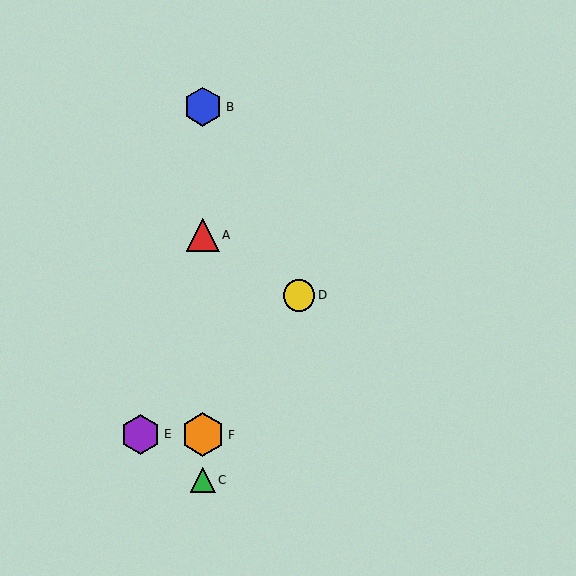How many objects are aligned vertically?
4 objects (A, B, C, F) are aligned vertically.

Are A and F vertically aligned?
Yes, both are at x≈203.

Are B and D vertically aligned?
No, B is at x≈203 and D is at x≈299.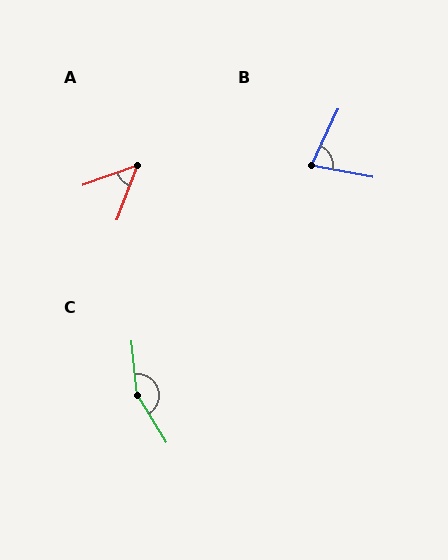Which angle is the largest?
C, at approximately 154 degrees.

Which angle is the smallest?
A, at approximately 50 degrees.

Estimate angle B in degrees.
Approximately 75 degrees.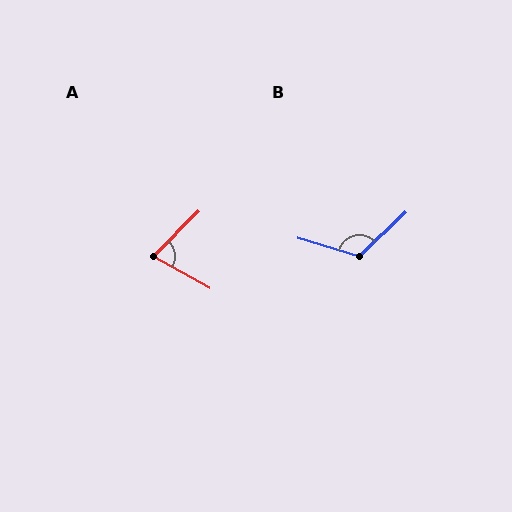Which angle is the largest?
B, at approximately 120 degrees.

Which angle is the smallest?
A, at approximately 74 degrees.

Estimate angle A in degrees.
Approximately 74 degrees.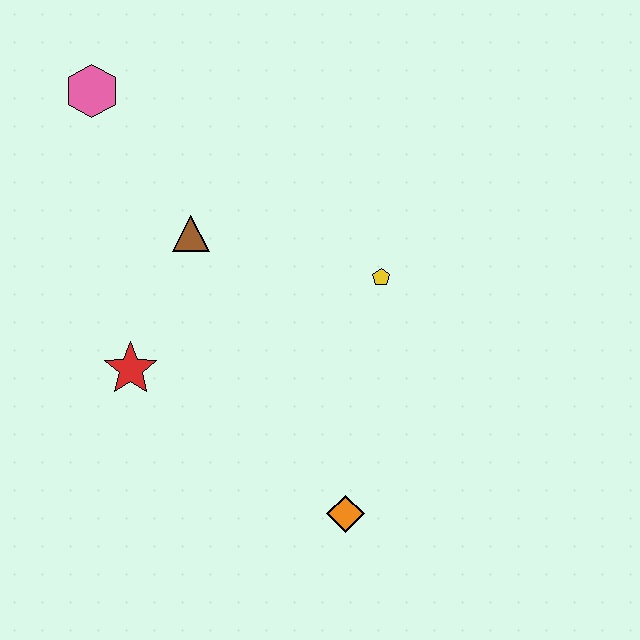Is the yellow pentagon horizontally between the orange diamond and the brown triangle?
No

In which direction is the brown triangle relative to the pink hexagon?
The brown triangle is below the pink hexagon.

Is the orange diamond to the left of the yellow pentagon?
Yes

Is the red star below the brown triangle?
Yes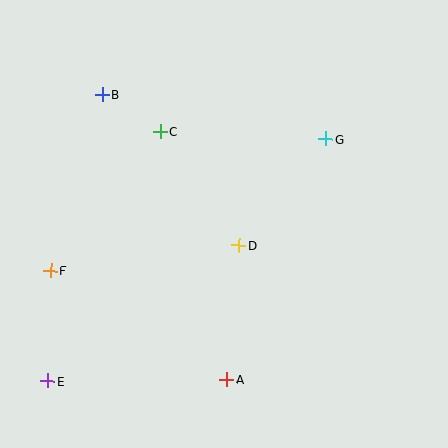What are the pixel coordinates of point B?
Point B is at (102, 95).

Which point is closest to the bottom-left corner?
Point E is closest to the bottom-left corner.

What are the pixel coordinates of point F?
Point F is at (51, 270).